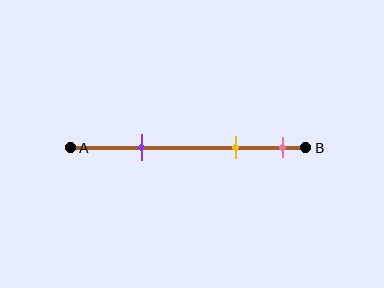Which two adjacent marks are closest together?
The yellow and pink marks are the closest adjacent pair.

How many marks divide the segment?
There are 3 marks dividing the segment.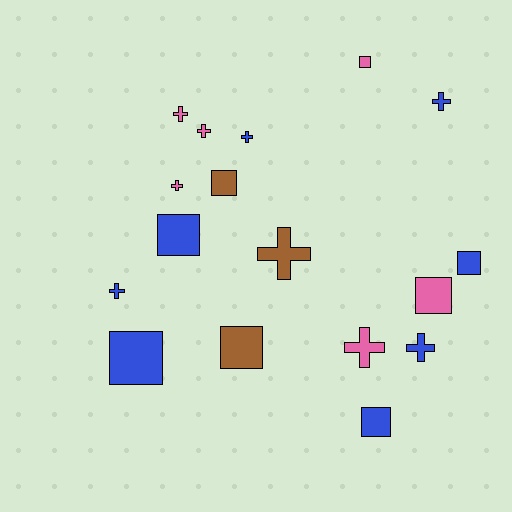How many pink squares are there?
There are 2 pink squares.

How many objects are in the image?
There are 17 objects.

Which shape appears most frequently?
Cross, with 9 objects.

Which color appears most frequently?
Blue, with 8 objects.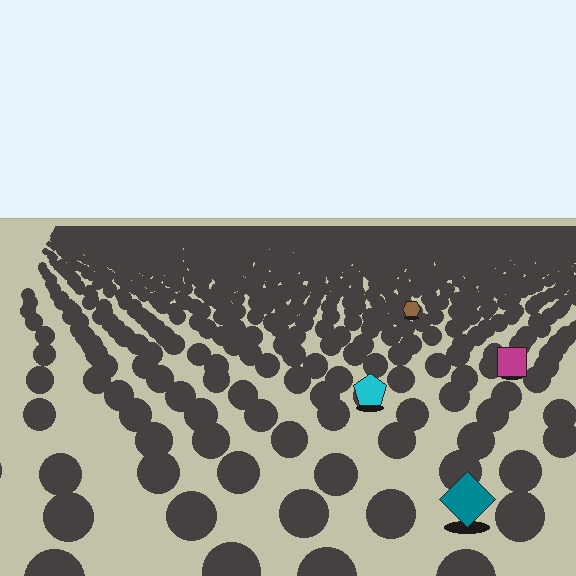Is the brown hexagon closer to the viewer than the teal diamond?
No. The teal diamond is closer — you can tell from the texture gradient: the ground texture is coarser near it.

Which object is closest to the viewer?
The teal diamond is closest. The texture marks near it are larger and more spread out.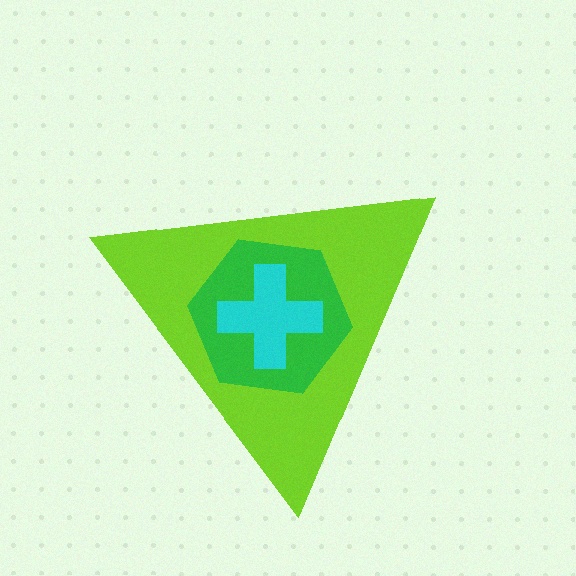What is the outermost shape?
The lime triangle.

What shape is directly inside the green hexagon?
The cyan cross.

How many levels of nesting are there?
3.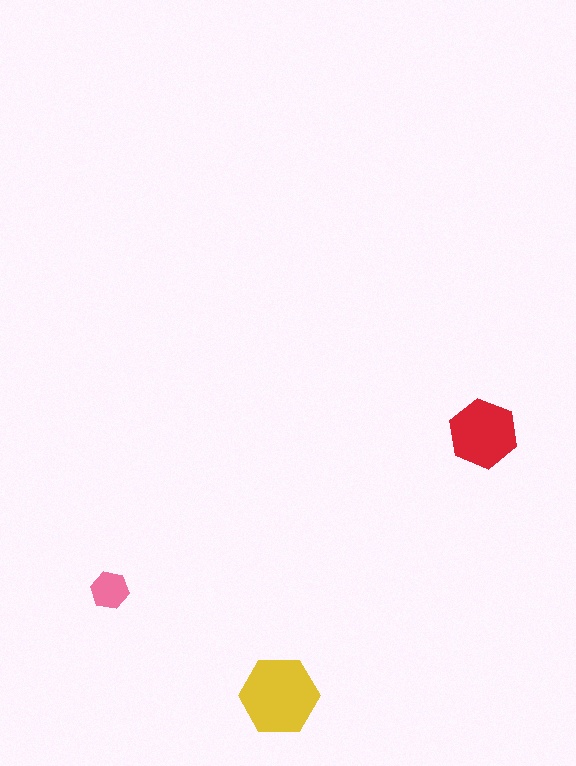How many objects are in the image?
There are 3 objects in the image.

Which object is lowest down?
The yellow hexagon is bottommost.